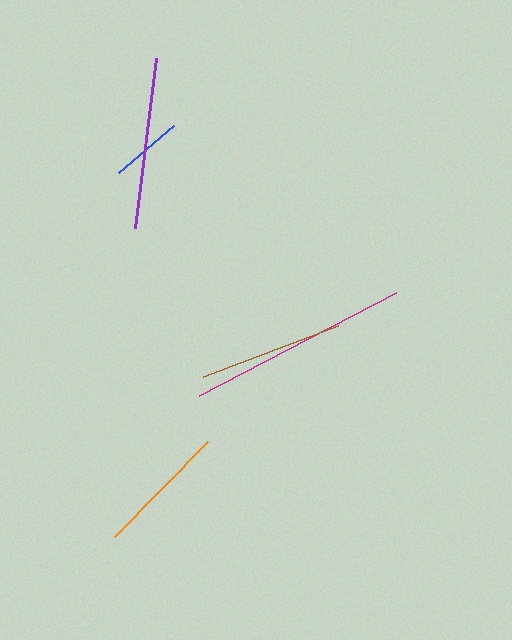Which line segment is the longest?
The magenta line is the longest at approximately 223 pixels.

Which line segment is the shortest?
The blue line is the shortest at approximately 72 pixels.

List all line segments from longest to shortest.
From longest to shortest: magenta, purple, brown, orange, blue.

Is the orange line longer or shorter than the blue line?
The orange line is longer than the blue line.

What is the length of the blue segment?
The blue segment is approximately 72 pixels long.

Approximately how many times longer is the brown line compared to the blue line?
The brown line is approximately 2.0 times the length of the blue line.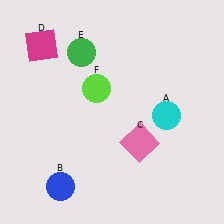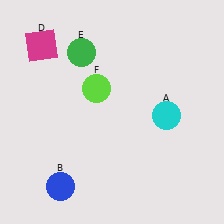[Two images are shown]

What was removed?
The pink square (C) was removed in Image 2.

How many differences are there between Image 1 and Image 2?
There is 1 difference between the two images.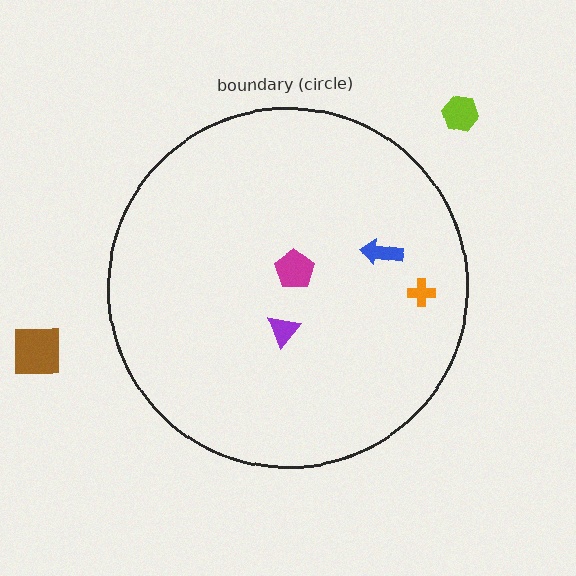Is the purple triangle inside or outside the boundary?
Inside.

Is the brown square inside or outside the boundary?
Outside.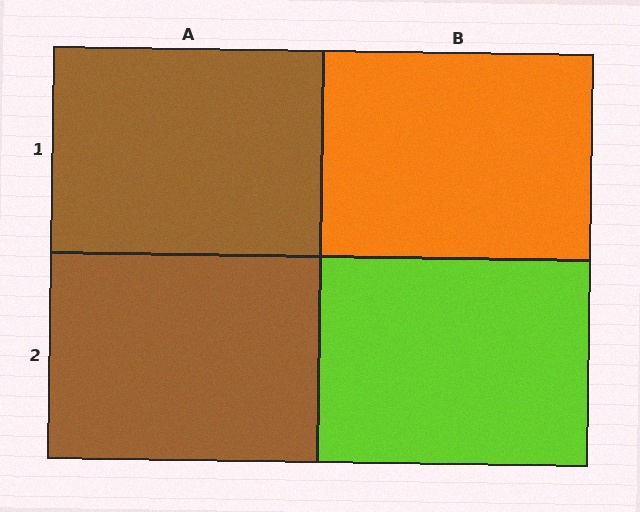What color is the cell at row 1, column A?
Brown.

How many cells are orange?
1 cell is orange.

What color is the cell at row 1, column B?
Orange.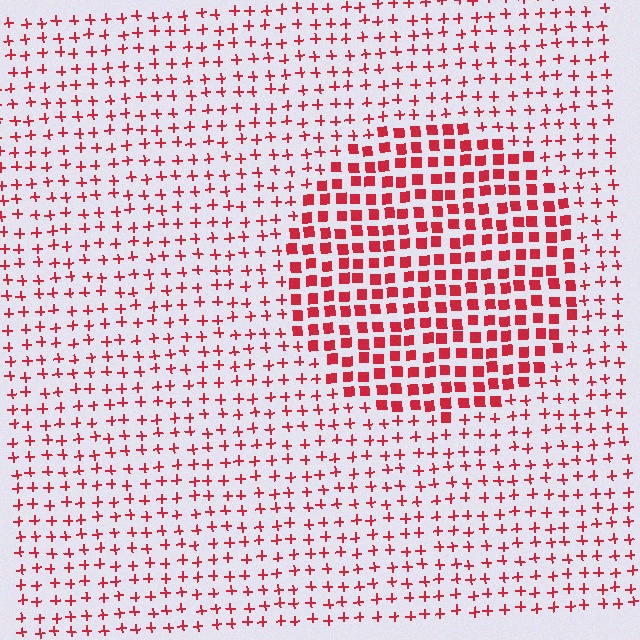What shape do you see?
I see a circle.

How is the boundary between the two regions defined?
The boundary is defined by a change in element shape: squares inside vs. plus signs outside. All elements share the same color and spacing.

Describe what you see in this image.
The image is filled with small red elements arranged in a uniform grid. A circle-shaped region contains squares, while the surrounding area contains plus signs. The boundary is defined purely by the change in element shape.